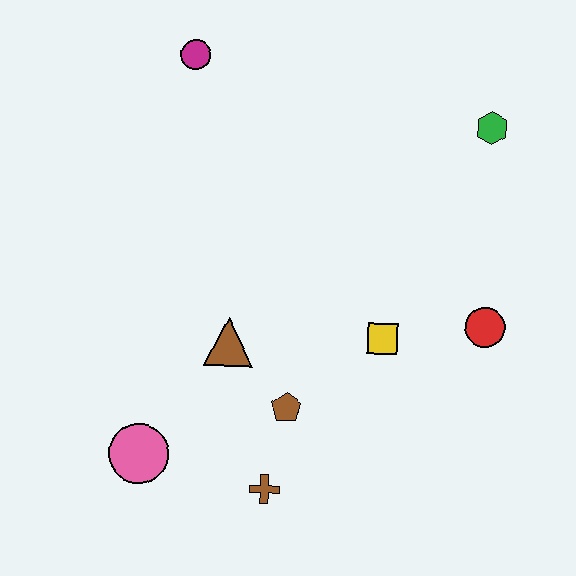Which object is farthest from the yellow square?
The magenta circle is farthest from the yellow square.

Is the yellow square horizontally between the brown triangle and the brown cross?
No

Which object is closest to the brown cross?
The brown pentagon is closest to the brown cross.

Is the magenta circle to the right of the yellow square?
No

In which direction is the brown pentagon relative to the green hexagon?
The brown pentagon is below the green hexagon.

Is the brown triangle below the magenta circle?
Yes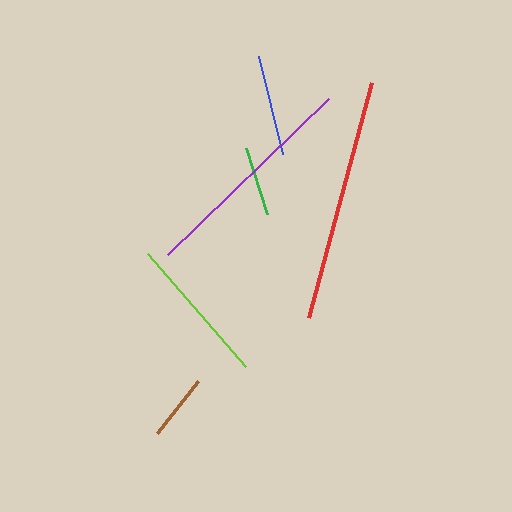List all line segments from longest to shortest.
From longest to shortest: red, purple, lime, blue, green, brown.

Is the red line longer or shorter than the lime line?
The red line is longer than the lime line.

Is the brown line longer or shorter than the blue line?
The blue line is longer than the brown line.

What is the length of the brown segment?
The brown segment is approximately 66 pixels long.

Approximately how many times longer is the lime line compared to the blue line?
The lime line is approximately 1.5 times the length of the blue line.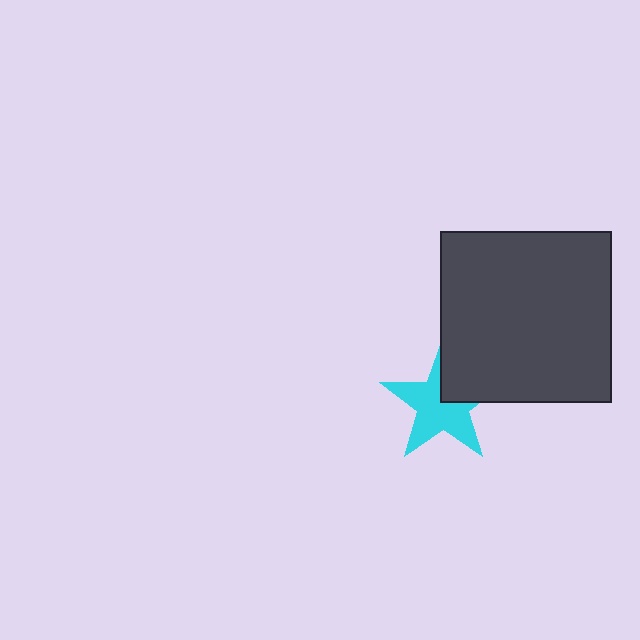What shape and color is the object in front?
The object in front is a dark gray square.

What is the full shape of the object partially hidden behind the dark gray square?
The partially hidden object is a cyan star.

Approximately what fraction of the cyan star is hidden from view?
Roughly 32% of the cyan star is hidden behind the dark gray square.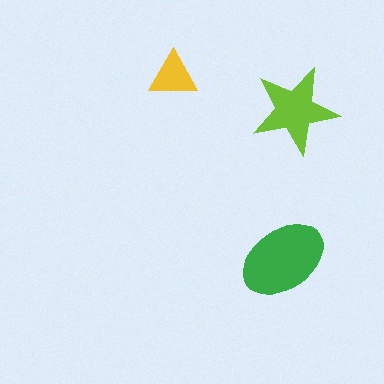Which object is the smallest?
The yellow triangle.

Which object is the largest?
The green ellipse.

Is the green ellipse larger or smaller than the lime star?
Larger.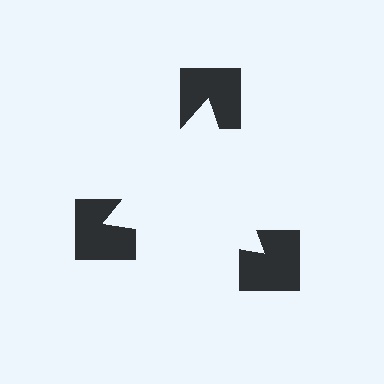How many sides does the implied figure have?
3 sides.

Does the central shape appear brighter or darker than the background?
It typically appears slightly brighter than the background, even though no actual brightness change is drawn.